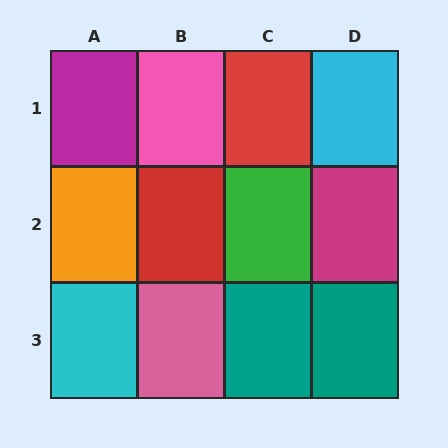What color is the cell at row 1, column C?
Red.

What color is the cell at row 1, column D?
Cyan.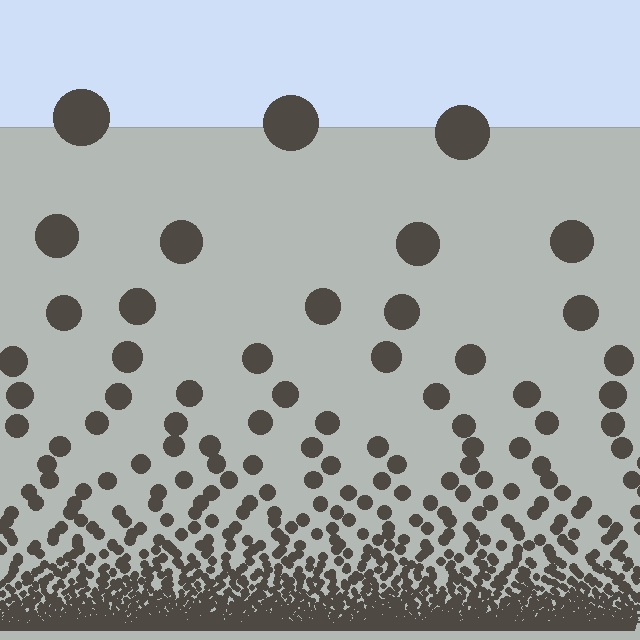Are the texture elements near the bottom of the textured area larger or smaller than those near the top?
Smaller. The gradient is inverted — elements near the bottom are smaller and denser.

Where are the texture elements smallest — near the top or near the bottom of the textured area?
Near the bottom.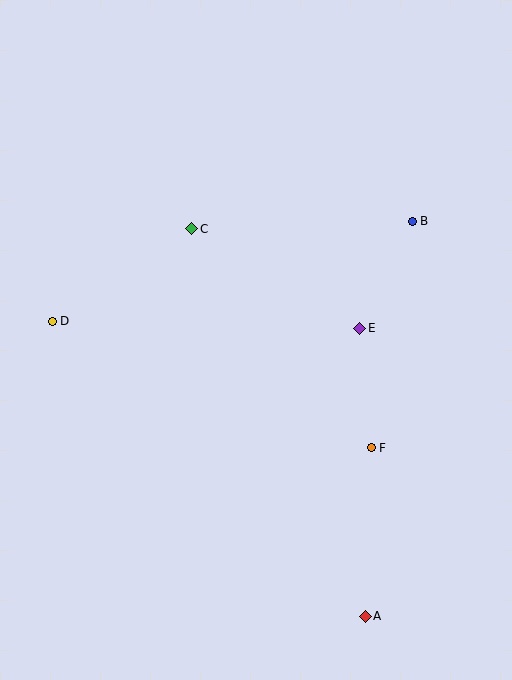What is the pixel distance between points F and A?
The distance between F and A is 169 pixels.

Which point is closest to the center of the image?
Point E at (360, 328) is closest to the center.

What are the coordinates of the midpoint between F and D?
The midpoint between F and D is at (212, 385).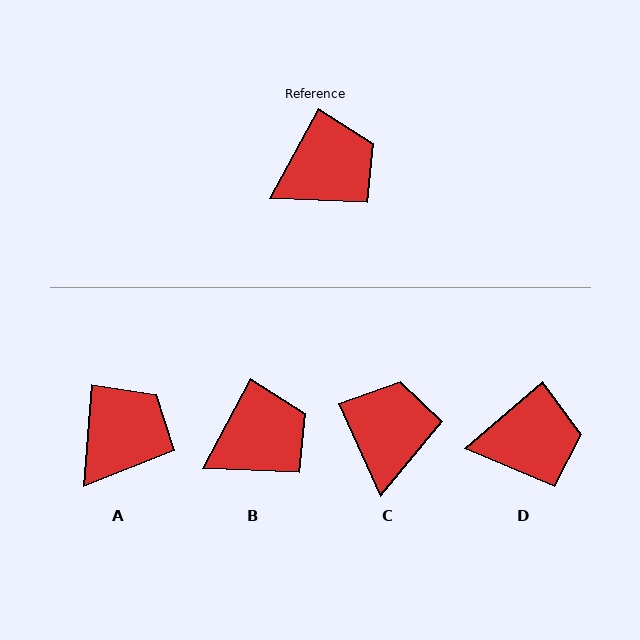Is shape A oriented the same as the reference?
No, it is off by about 24 degrees.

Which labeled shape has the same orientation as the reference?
B.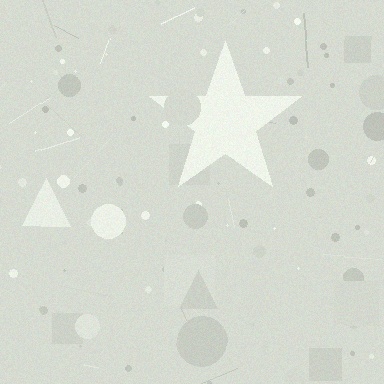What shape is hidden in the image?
A star is hidden in the image.